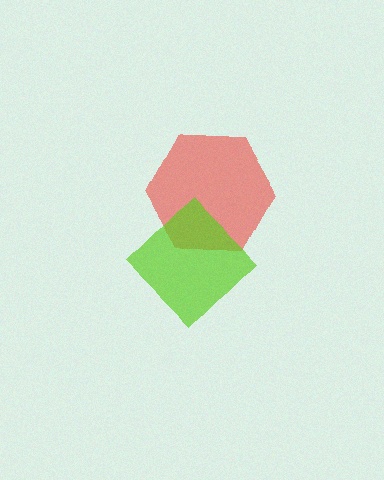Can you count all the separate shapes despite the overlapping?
Yes, there are 2 separate shapes.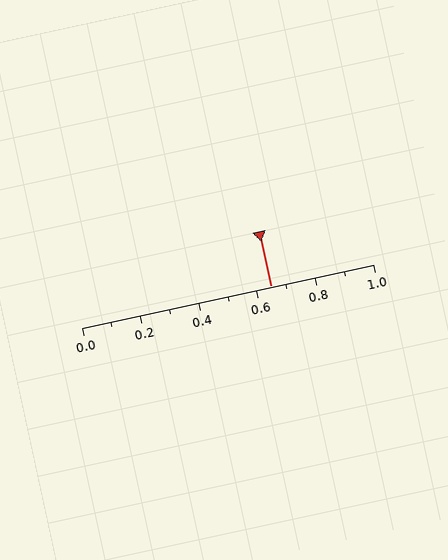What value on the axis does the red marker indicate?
The marker indicates approximately 0.65.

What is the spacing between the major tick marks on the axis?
The major ticks are spaced 0.2 apart.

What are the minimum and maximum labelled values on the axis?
The axis runs from 0.0 to 1.0.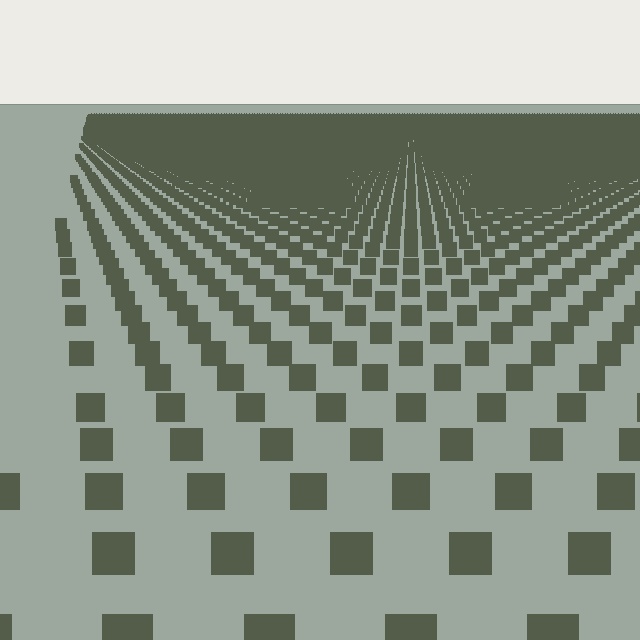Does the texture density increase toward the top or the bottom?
Density increases toward the top.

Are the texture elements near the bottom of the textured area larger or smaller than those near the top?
Larger. Near the bottom, elements are closer to the viewer and appear at a bigger on-screen size.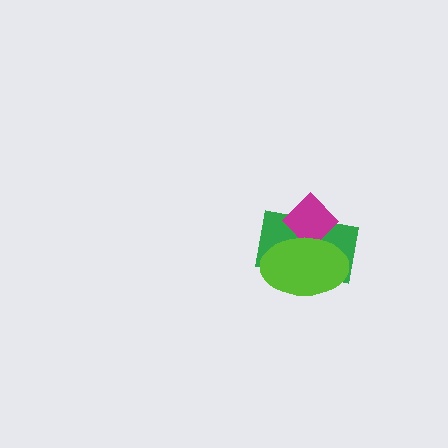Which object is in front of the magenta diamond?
The lime ellipse is in front of the magenta diamond.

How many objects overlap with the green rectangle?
2 objects overlap with the green rectangle.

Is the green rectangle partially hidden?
Yes, it is partially covered by another shape.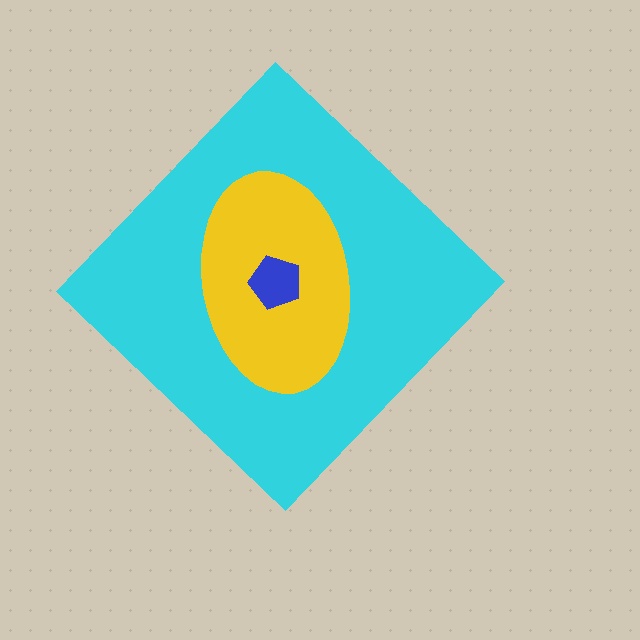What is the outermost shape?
The cyan diamond.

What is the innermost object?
The blue pentagon.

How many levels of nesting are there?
3.